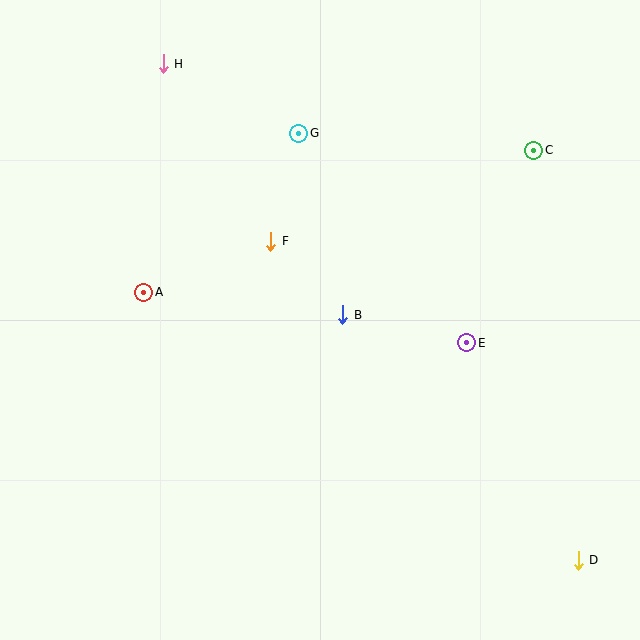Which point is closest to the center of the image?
Point B at (343, 315) is closest to the center.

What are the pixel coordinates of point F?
Point F is at (271, 241).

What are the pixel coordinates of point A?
Point A is at (144, 292).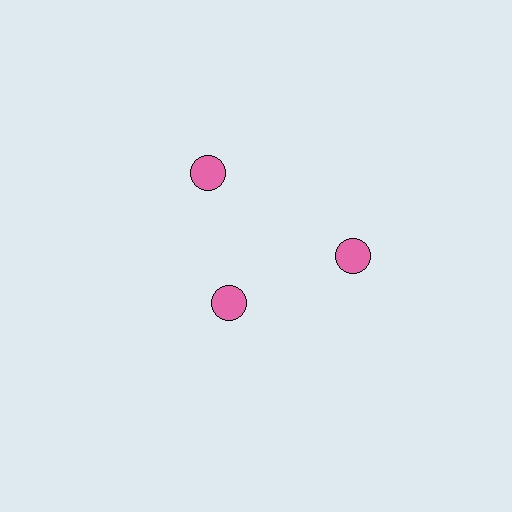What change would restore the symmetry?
The symmetry would be restored by moving it outward, back onto the ring so that all 3 circles sit at equal angles and equal distance from the center.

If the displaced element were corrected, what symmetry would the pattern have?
It would have 3-fold rotational symmetry — the pattern would map onto itself every 120 degrees.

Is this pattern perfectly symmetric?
No. The 3 pink circles are arranged in a ring, but one element near the 7 o'clock position is pulled inward toward the center, breaking the 3-fold rotational symmetry.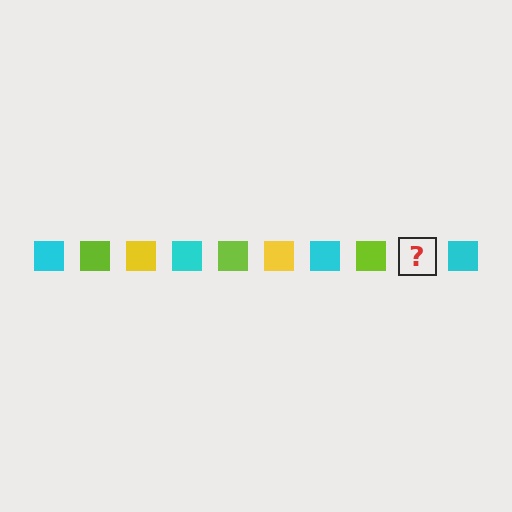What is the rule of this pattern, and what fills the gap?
The rule is that the pattern cycles through cyan, lime, yellow squares. The gap should be filled with a yellow square.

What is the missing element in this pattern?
The missing element is a yellow square.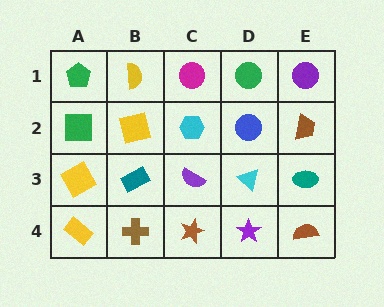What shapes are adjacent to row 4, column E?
A teal ellipse (row 3, column E), a purple star (row 4, column D).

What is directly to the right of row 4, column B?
A brown star.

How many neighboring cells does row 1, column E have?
2.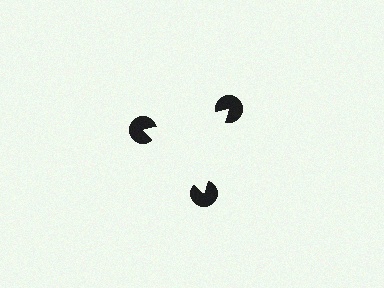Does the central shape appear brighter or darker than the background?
It typically appears slightly brighter than the background, even though no actual brightness change is drawn.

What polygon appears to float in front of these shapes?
An illusory triangle — its edges are inferred from the aligned wedge cuts in the pac-man discs, not physically drawn.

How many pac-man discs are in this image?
There are 3 — one at each vertex of the illusory triangle.